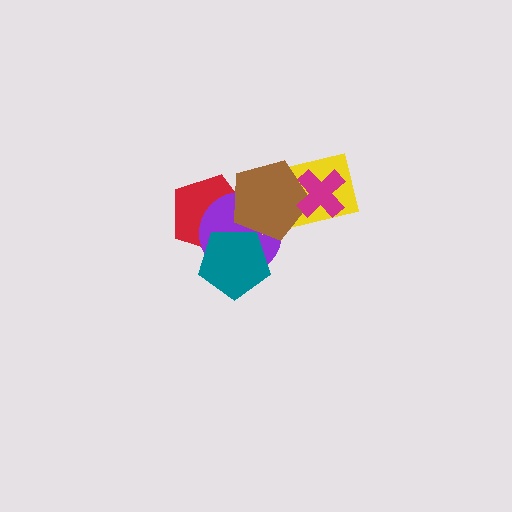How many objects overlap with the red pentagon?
3 objects overlap with the red pentagon.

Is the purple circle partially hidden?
Yes, it is partially covered by another shape.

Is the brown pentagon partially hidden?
Yes, it is partially covered by another shape.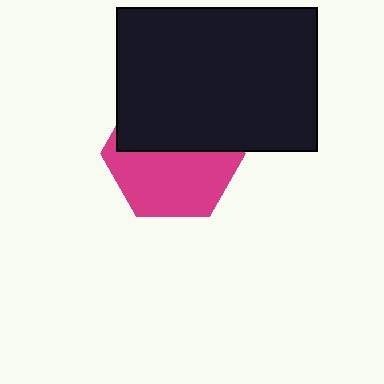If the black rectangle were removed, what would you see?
You would see the complete magenta hexagon.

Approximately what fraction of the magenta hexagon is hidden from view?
Roughly 47% of the magenta hexagon is hidden behind the black rectangle.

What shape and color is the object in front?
The object in front is a black rectangle.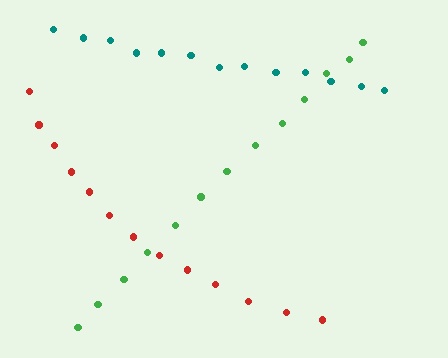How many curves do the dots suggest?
There are 3 distinct paths.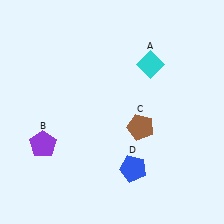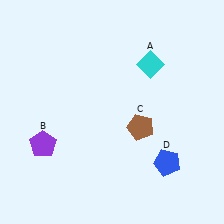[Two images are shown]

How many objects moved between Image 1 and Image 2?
1 object moved between the two images.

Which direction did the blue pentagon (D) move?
The blue pentagon (D) moved right.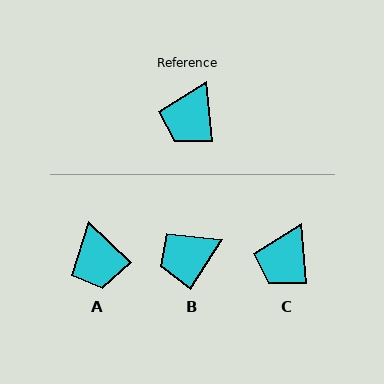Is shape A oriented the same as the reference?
No, it is off by about 41 degrees.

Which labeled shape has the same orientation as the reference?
C.